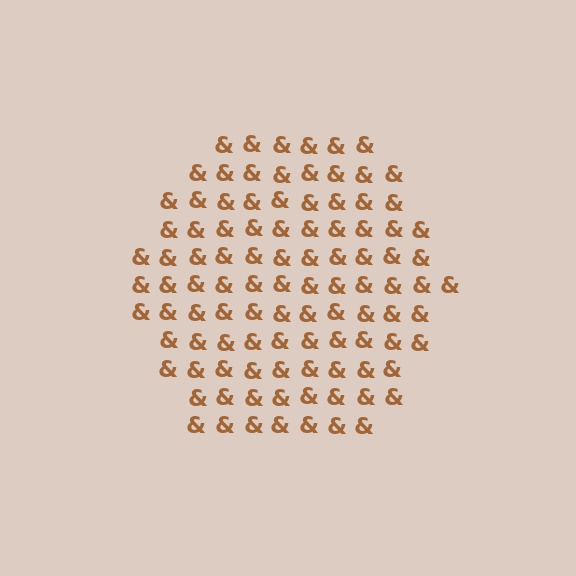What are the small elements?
The small elements are ampersands.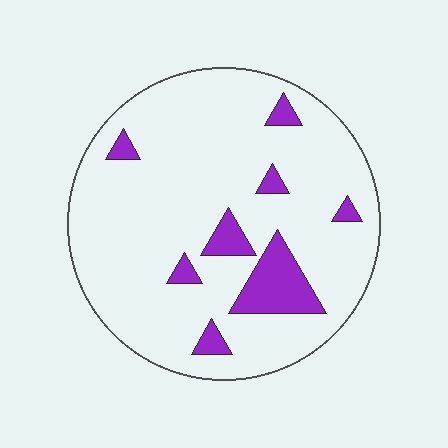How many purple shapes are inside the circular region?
8.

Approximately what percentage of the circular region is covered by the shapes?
Approximately 10%.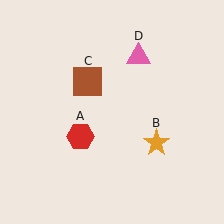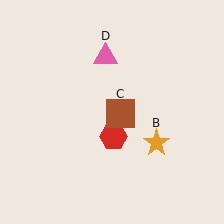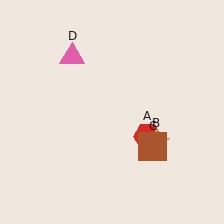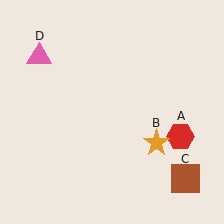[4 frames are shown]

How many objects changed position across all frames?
3 objects changed position: red hexagon (object A), brown square (object C), pink triangle (object D).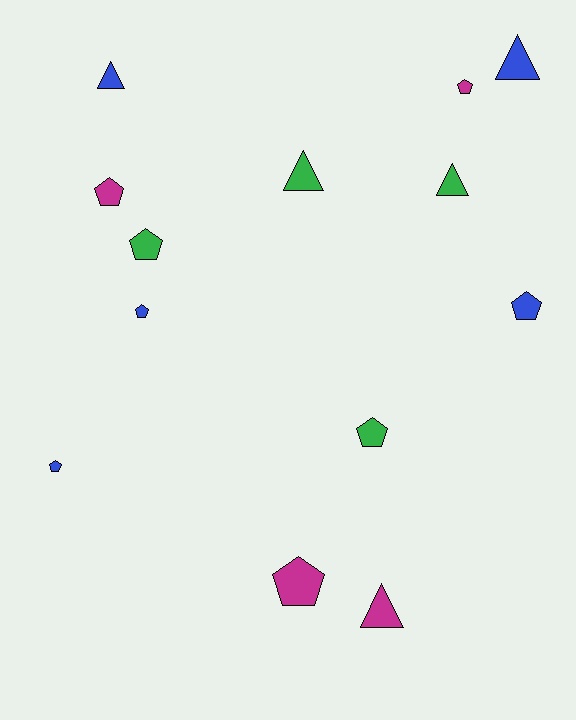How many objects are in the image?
There are 13 objects.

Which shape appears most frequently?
Pentagon, with 8 objects.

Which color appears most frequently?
Blue, with 5 objects.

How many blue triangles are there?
There are 2 blue triangles.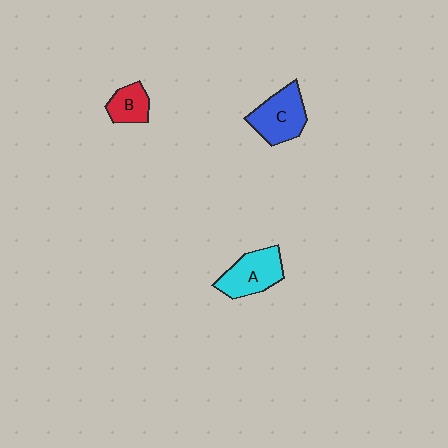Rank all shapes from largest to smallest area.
From largest to smallest: C (blue), A (cyan), B (red).